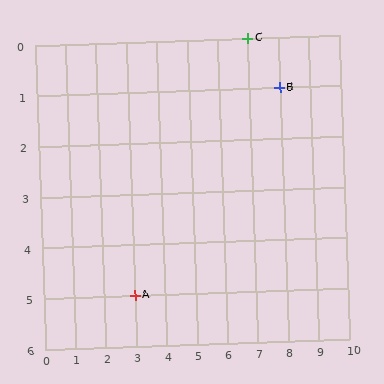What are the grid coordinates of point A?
Point A is at grid coordinates (3, 5).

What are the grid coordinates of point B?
Point B is at grid coordinates (8, 1).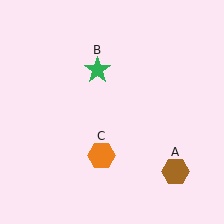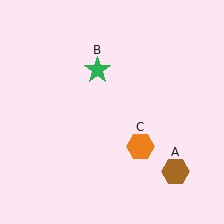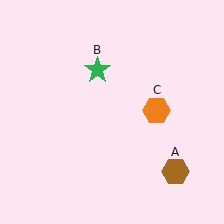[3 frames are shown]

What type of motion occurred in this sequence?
The orange hexagon (object C) rotated counterclockwise around the center of the scene.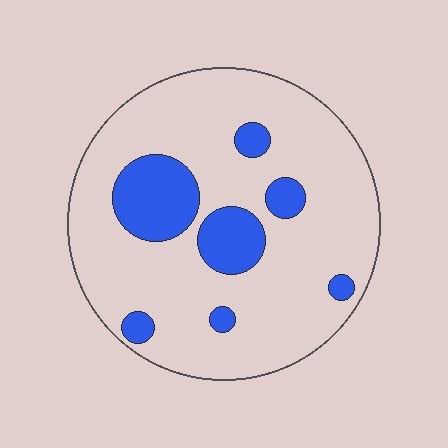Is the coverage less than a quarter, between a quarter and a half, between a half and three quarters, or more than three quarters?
Less than a quarter.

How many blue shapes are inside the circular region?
7.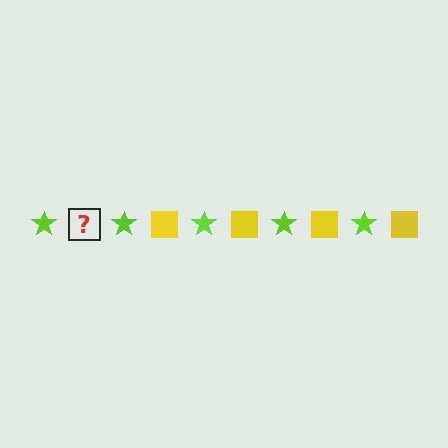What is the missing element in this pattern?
The missing element is a yellow square.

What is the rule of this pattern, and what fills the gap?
The rule is that the pattern alternates between lime star and yellow square. The gap should be filled with a yellow square.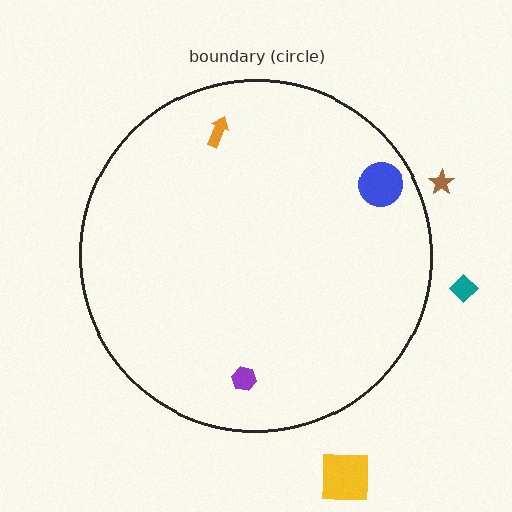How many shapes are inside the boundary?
3 inside, 3 outside.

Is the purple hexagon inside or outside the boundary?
Inside.